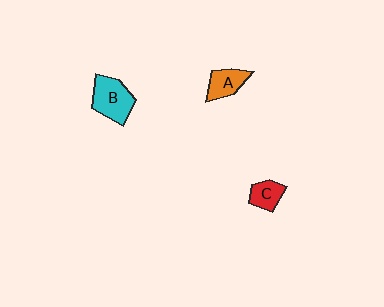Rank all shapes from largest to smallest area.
From largest to smallest: B (cyan), A (orange), C (red).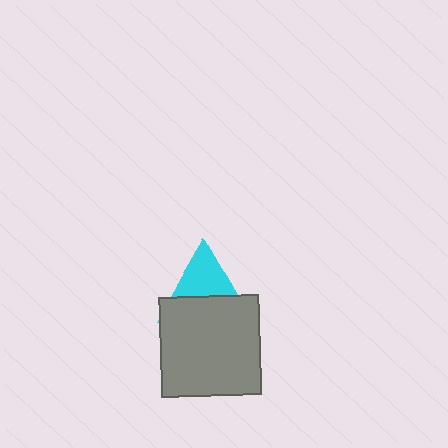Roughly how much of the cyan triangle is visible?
About half of it is visible (roughly 48%).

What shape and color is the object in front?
The object in front is a gray square.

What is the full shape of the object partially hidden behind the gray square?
The partially hidden object is a cyan triangle.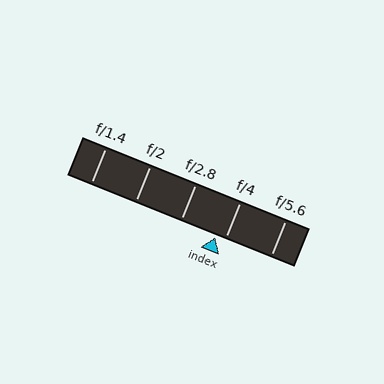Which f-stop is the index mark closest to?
The index mark is closest to f/4.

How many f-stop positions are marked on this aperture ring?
There are 5 f-stop positions marked.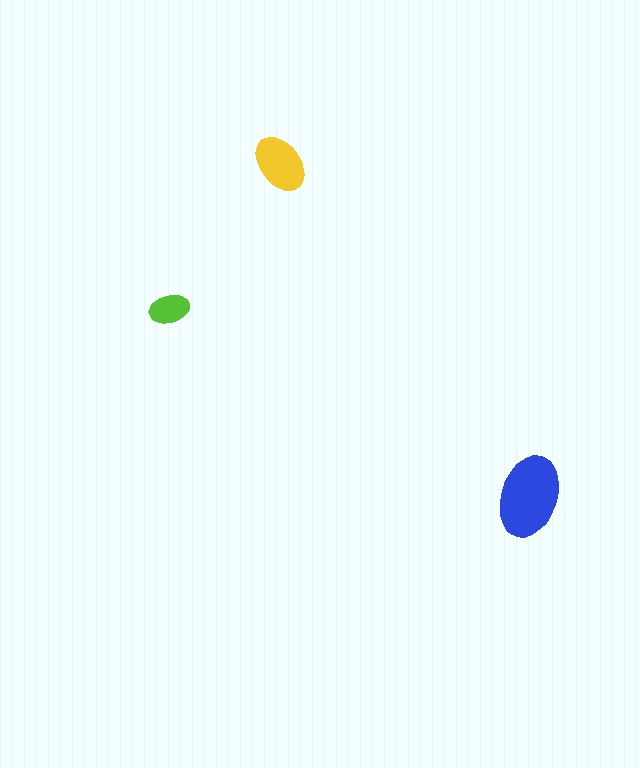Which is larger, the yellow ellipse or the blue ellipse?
The blue one.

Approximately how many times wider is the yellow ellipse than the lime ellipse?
About 1.5 times wider.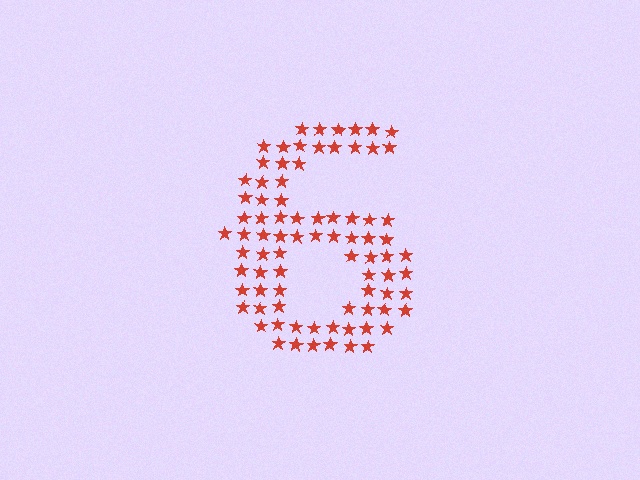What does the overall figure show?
The overall figure shows the digit 6.